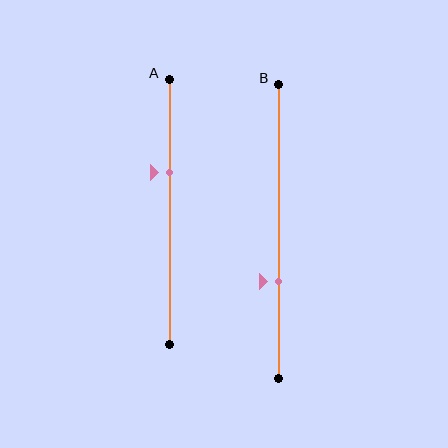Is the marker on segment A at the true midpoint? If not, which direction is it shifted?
No, the marker on segment A is shifted upward by about 15% of the segment length.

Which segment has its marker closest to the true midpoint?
Segment A has its marker closest to the true midpoint.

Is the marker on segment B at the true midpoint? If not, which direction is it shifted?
No, the marker on segment B is shifted downward by about 17% of the segment length.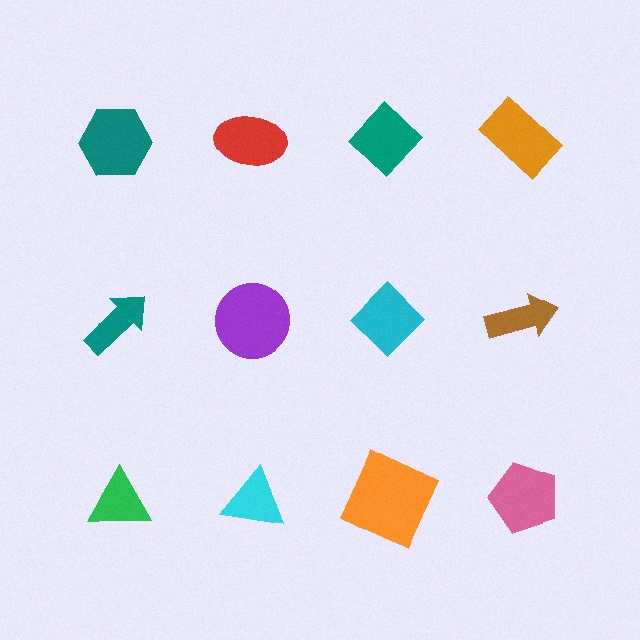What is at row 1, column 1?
A teal hexagon.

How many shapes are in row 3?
4 shapes.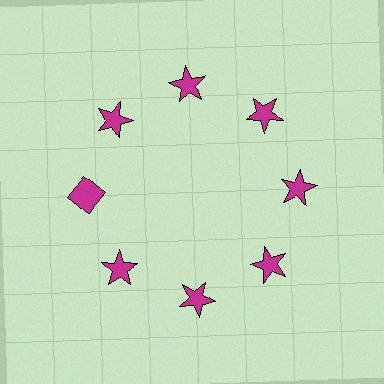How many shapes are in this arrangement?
There are 8 shapes arranged in a ring pattern.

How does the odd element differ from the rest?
It has a different shape: diamond instead of star.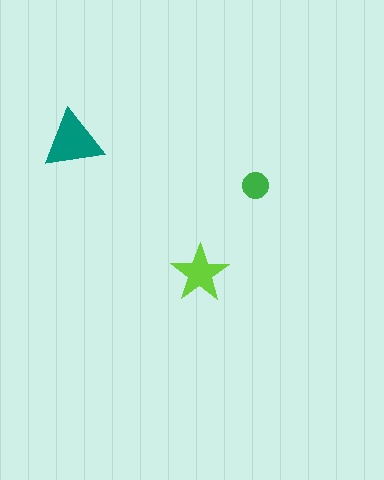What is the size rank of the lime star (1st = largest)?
2nd.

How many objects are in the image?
There are 3 objects in the image.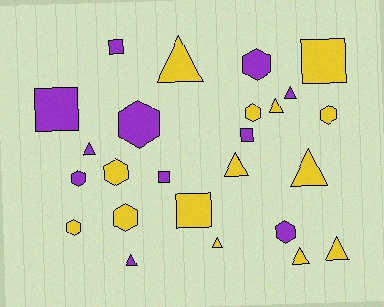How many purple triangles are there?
There are 3 purple triangles.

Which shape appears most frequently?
Triangle, with 10 objects.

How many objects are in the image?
There are 25 objects.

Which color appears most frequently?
Yellow, with 14 objects.